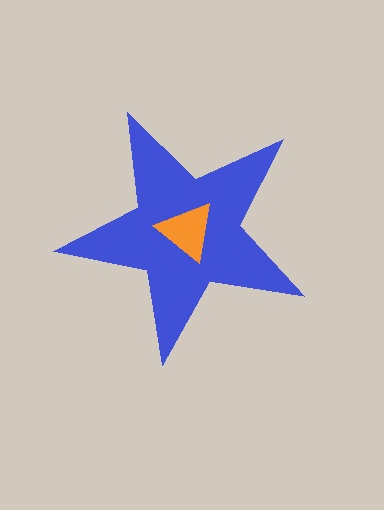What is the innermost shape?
The orange triangle.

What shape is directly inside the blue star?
The orange triangle.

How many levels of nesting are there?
2.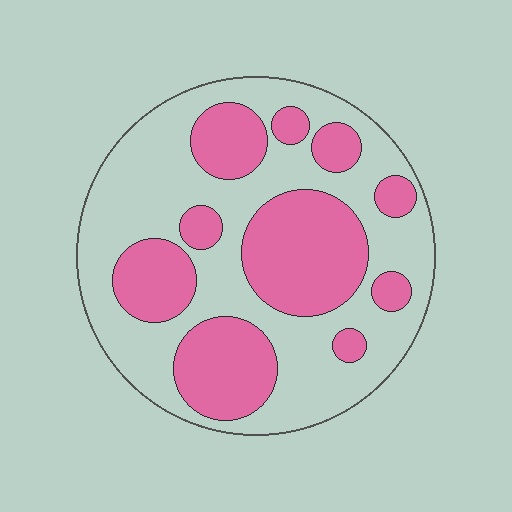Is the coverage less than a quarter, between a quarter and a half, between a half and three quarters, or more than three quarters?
Between a quarter and a half.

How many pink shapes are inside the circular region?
10.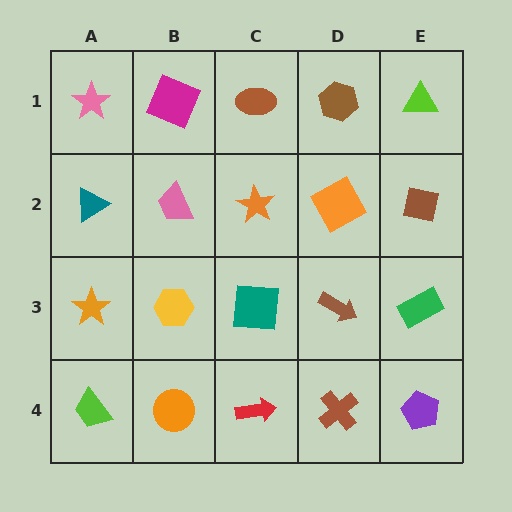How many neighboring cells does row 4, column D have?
3.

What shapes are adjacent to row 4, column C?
A teal square (row 3, column C), an orange circle (row 4, column B), a brown cross (row 4, column D).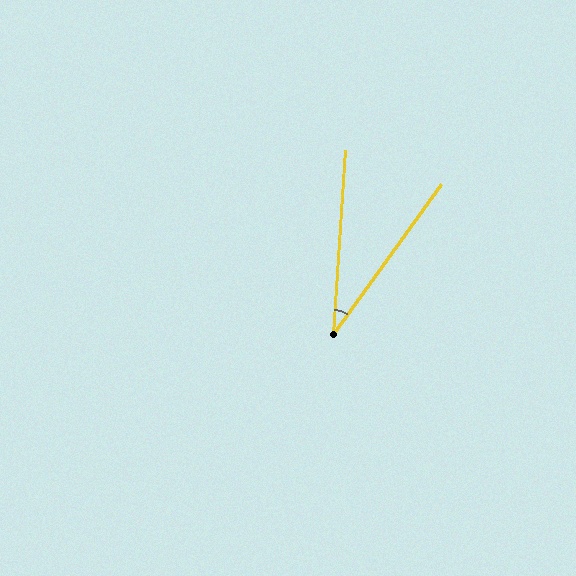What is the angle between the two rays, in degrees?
Approximately 32 degrees.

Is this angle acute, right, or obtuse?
It is acute.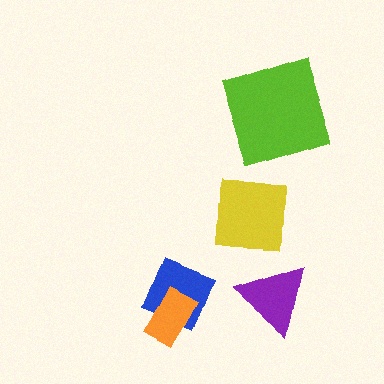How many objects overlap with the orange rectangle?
1 object overlaps with the orange rectangle.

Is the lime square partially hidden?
No, no other shape covers it.